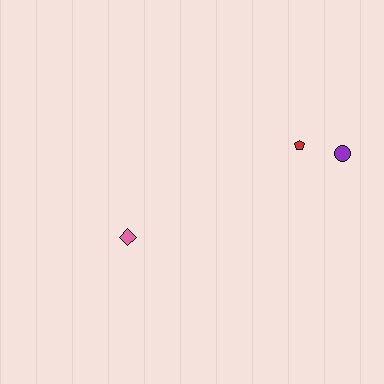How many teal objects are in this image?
There are no teal objects.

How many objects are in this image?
There are 3 objects.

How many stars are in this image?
There are no stars.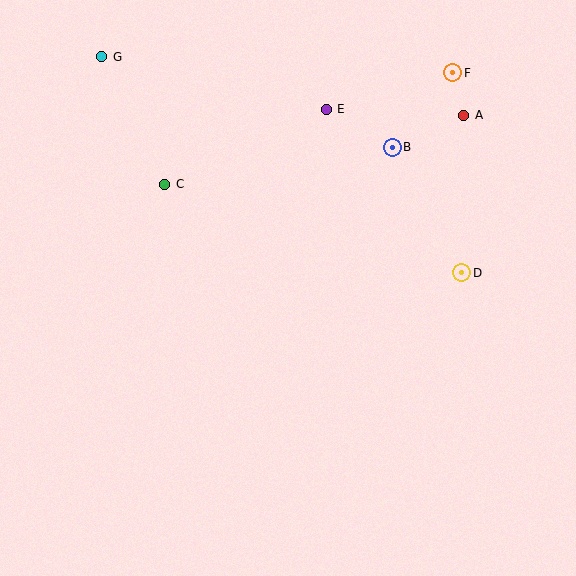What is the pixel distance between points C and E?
The distance between C and E is 178 pixels.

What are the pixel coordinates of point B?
Point B is at (392, 147).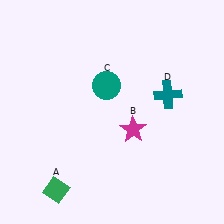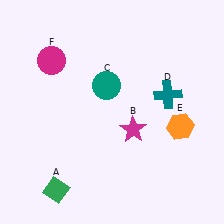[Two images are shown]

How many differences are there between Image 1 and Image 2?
There are 2 differences between the two images.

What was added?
An orange hexagon (E), a magenta circle (F) were added in Image 2.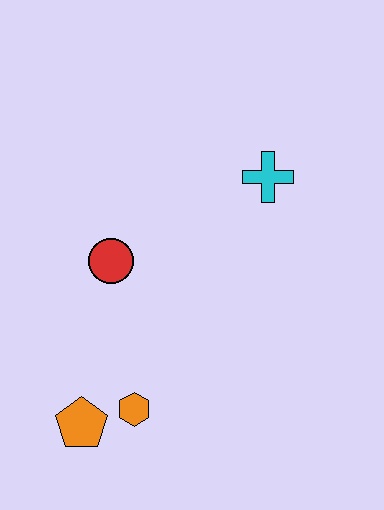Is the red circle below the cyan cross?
Yes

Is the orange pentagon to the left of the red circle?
Yes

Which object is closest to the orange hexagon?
The orange pentagon is closest to the orange hexagon.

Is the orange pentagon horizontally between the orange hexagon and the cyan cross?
No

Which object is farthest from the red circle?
The cyan cross is farthest from the red circle.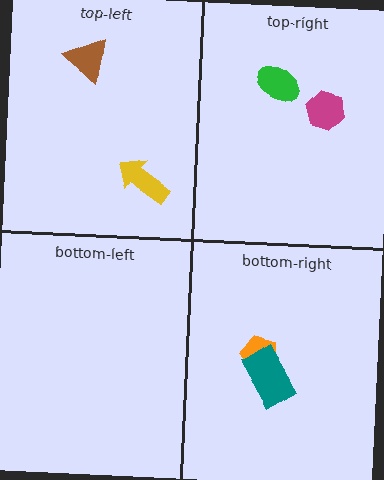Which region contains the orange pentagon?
The bottom-right region.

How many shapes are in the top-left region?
2.